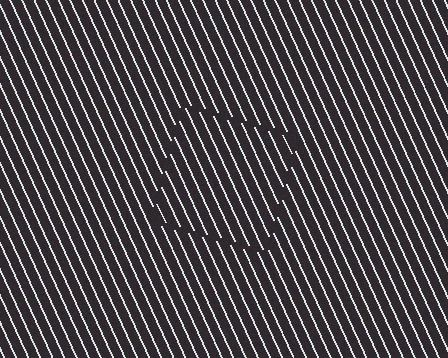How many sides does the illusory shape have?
4 sides — the line-ends trace a square.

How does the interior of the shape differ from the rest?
The interior of the shape contains the same grating, shifted by half a period — the contour is defined by the phase discontinuity where line-ends from the inner and outer gratings abut.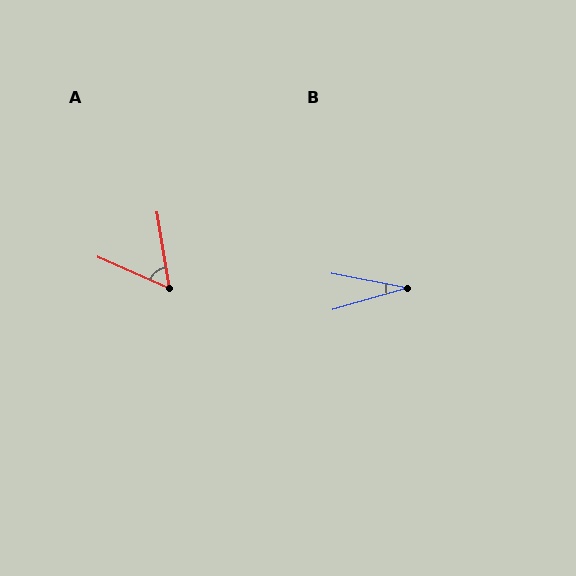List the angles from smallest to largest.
B (27°), A (57°).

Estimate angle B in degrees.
Approximately 27 degrees.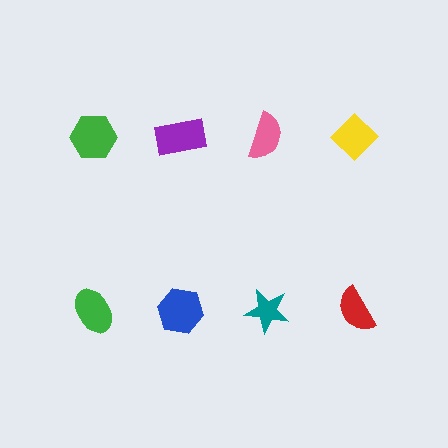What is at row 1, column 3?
A pink semicircle.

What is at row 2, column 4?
A red semicircle.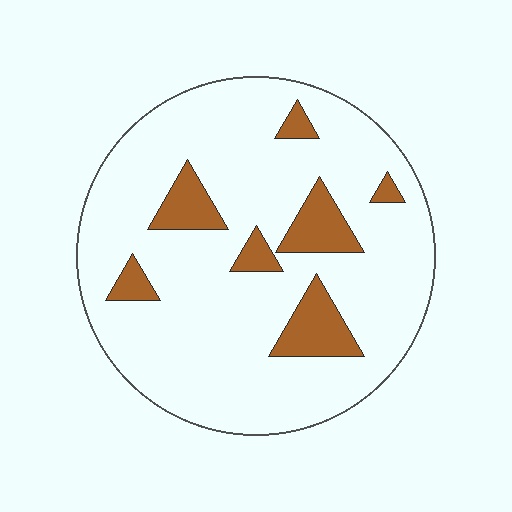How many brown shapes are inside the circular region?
7.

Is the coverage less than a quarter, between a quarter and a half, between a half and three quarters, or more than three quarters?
Less than a quarter.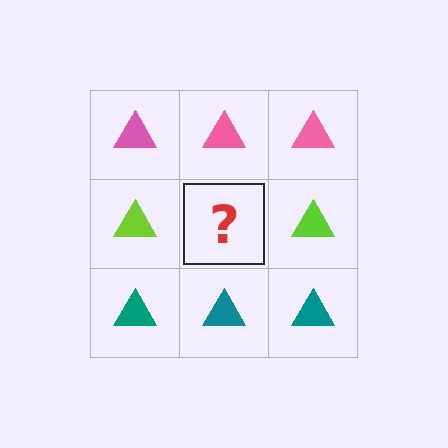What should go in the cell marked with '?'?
The missing cell should contain a lime triangle.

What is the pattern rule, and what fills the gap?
The rule is that each row has a consistent color. The gap should be filled with a lime triangle.